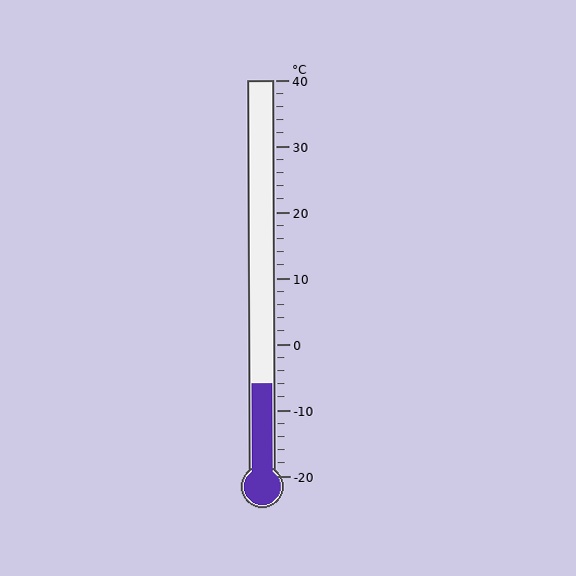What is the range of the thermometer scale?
The thermometer scale ranges from -20°C to 40°C.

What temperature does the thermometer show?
The thermometer shows approximately -6°C.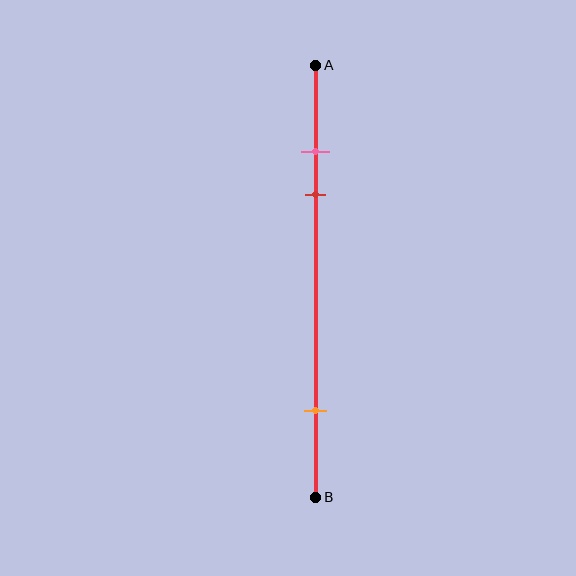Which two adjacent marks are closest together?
The pink and red marks are the closest adjacent pair.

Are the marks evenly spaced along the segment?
No, the marks are not evenly spaced.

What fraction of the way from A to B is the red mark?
The red mark is approximately 30% (0.3) of the way from A to B.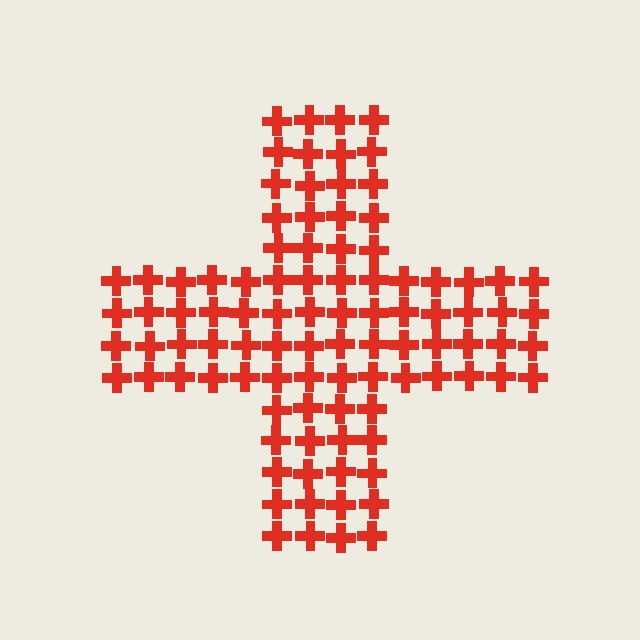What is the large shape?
The large shape is a cross.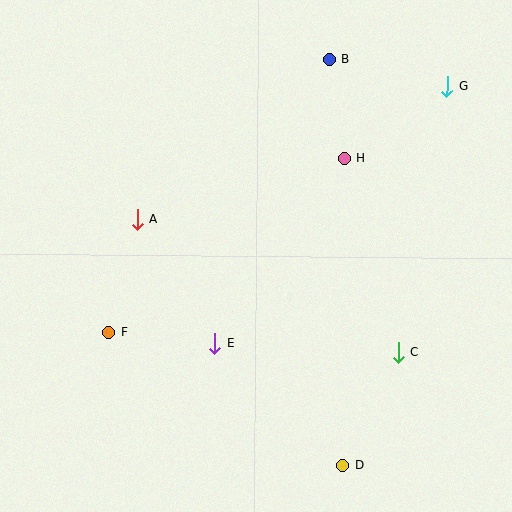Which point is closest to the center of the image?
Point E at (215, 343) is closest to the center.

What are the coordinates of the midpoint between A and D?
The midpoint between A and D is at (240, 342).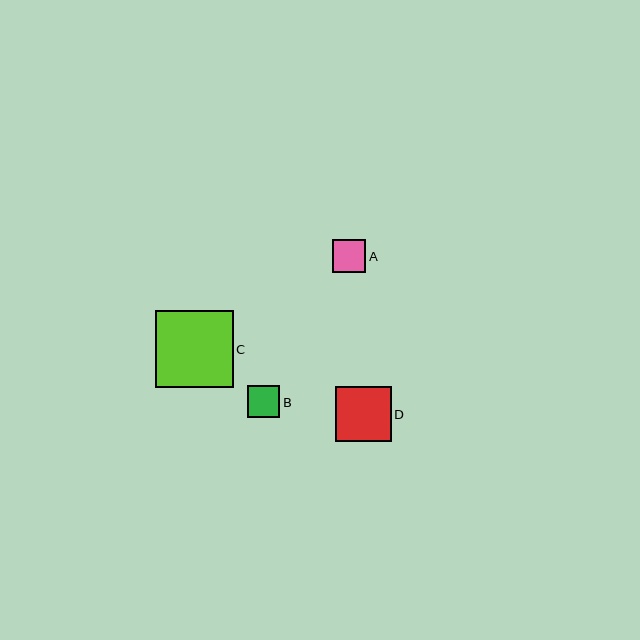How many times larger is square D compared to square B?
Square D is approximately 1.7 times the size of square B.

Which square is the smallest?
Square B is the smallest with a size of approximately 33 pixels.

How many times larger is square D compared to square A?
Square D is approximately 1.7 times the size of square A.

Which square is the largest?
Square C is the largest with a size of approximately 77 pixels.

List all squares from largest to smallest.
From largest to smallest: C, D, A, B.